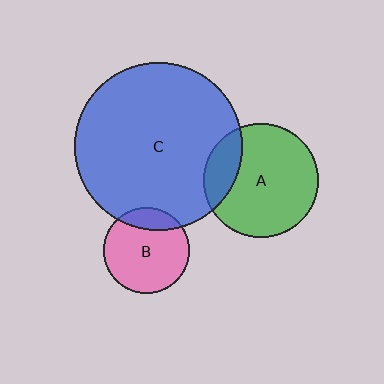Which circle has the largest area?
Circle C (blue).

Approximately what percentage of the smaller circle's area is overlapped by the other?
Approximately 20%.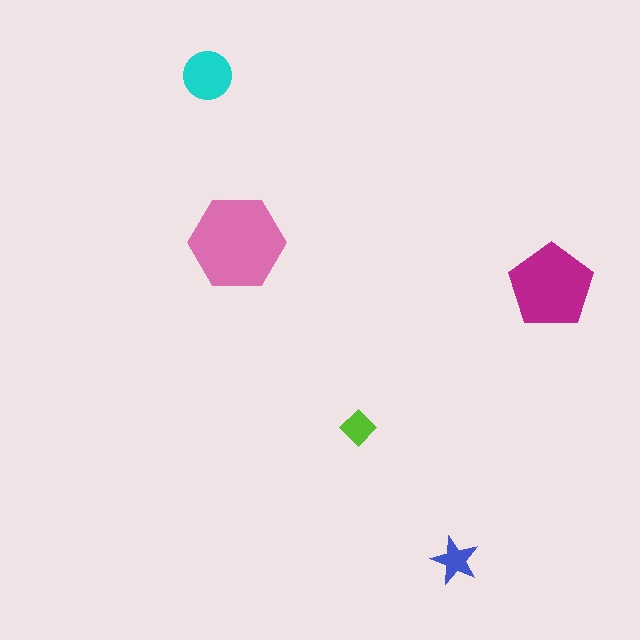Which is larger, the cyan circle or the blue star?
The cyan circle.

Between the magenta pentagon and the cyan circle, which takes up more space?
The magenta pentagon.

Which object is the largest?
The pink hexagon.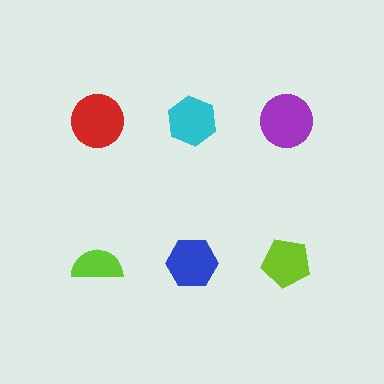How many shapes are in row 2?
3 shapes.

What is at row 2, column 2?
A blue hexagon.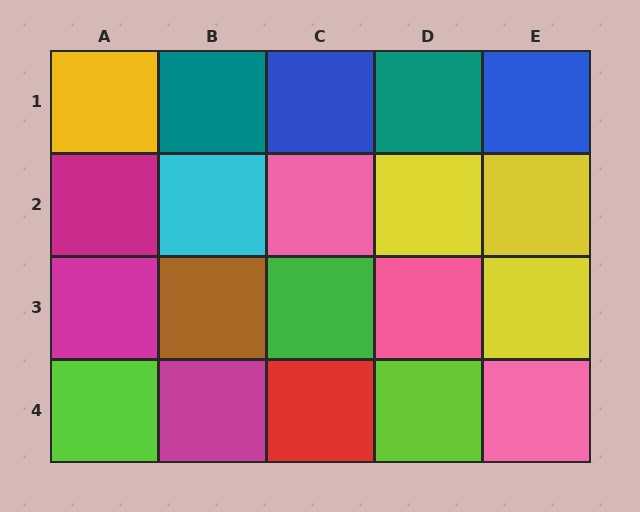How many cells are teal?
2 cells are teal.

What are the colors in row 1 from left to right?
Yellow, teal, blue, teal, blue.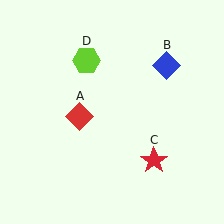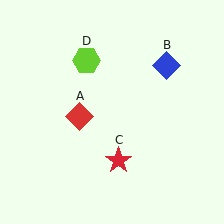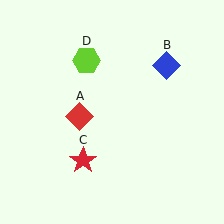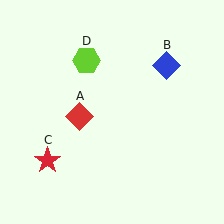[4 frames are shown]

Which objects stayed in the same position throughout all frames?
Red diamond (object A) and blue diamond (object B) and lime hexagon (object D) remained stationary.